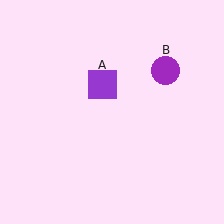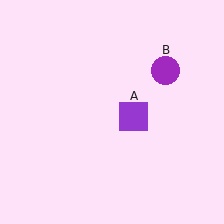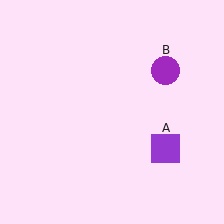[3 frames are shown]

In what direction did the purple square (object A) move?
The purple square (object A) moved down and to the right.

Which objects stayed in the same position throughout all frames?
Purple circle (object B) remained stationary.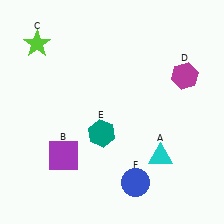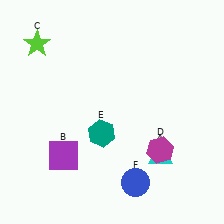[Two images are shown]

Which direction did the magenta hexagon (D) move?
The magenta hexagon (D) moved down.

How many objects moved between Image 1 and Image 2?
1 object moved between the two images.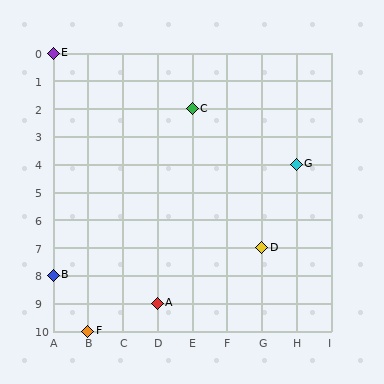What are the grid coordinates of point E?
Point E is at grid coordinates (A, 0).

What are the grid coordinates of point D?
Point D is at grid coordinates (G, 7).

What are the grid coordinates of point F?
Point F is at grid coordinates (B, 10).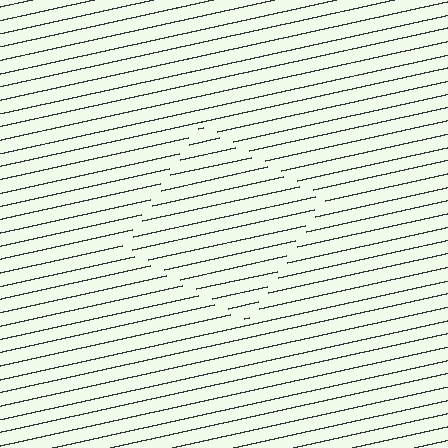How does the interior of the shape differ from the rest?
The interior of the shape contains the same grating, shifted by half a period — the contour is defined by the phase discontinuity where line-ends from the inner and outer gratings abut.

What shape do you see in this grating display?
An illusory square. The interior of the shape contains the same grating, shifted by half a period — the contour is defined by the phase discontinuity where line-ends from the inner and outer gratings abut.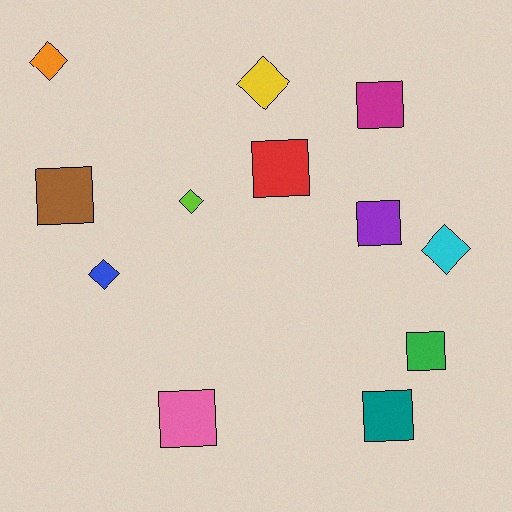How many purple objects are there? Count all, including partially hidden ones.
There is 1 purple object.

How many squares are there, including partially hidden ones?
There are 7 squares.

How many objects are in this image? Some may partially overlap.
There are 12 objects.